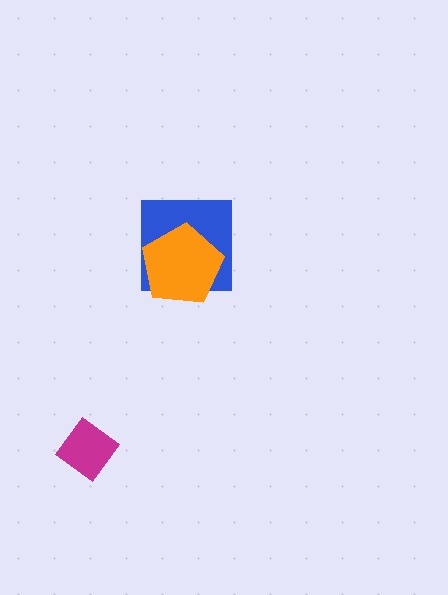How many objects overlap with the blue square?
1 object overlaps with the blue square.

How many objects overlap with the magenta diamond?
0 objects overlap with the magenta diamond.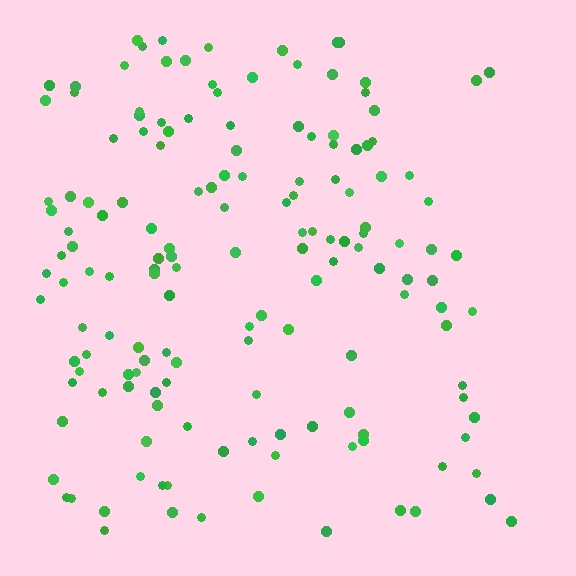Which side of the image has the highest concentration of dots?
The left.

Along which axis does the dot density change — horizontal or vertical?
Horizontal.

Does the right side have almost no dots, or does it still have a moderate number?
Still a moderate number, just noticeably fewer than the left.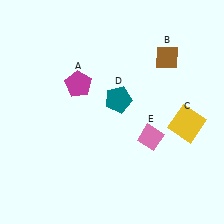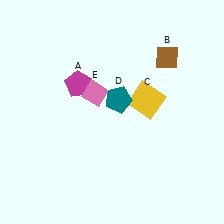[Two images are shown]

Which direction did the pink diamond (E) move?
The pink diamond (E) moved left.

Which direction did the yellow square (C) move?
The yellow square (C) moved left.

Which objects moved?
The objects that moved are: the yellow square (C), the pink diamond (E).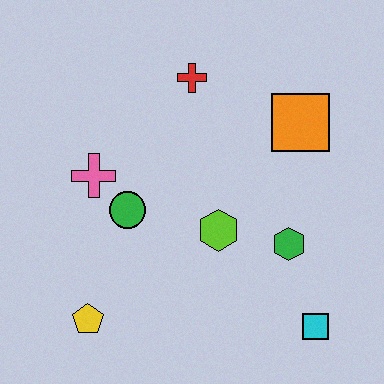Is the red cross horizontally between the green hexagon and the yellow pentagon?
Yes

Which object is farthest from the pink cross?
The cyan square is farthest from the pink cross.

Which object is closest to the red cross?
The orange square is closest to the red cross.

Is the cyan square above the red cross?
No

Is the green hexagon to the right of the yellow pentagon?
Yes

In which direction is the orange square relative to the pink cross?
The orange square is to the right of the pink cross.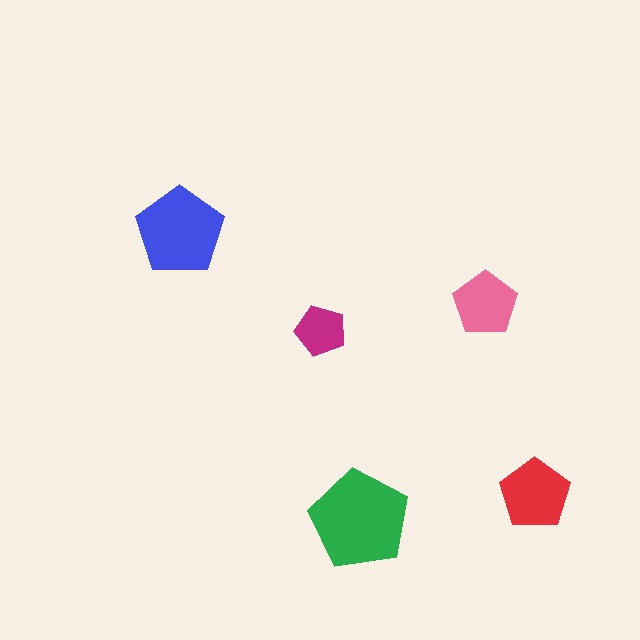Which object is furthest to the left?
The blue pentagon is leftmost.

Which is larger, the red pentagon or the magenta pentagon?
The red one.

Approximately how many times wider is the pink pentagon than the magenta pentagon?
About 1.5 times wider.